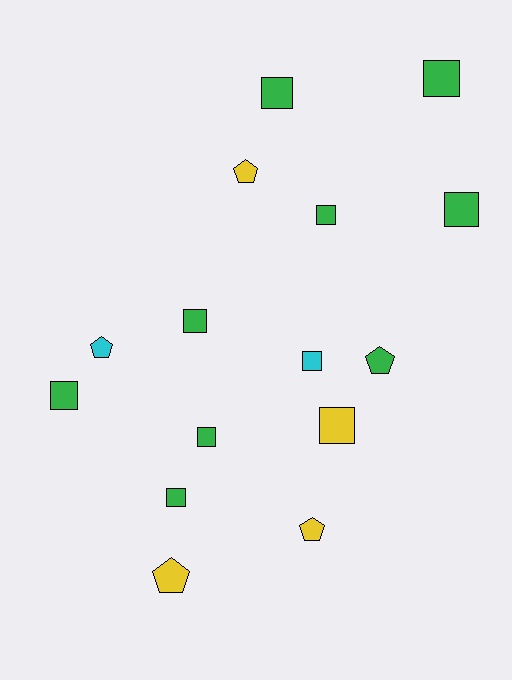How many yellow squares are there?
There is 1 yellow square.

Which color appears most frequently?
Green, with 9 objects.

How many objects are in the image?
There are 15 objects.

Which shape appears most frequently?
Square, with 10 objects.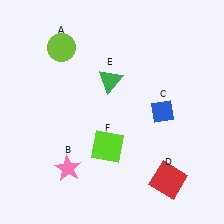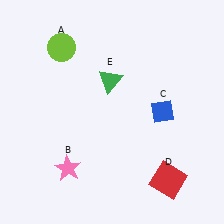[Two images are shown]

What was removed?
The lime square (F) was removed in Image 2.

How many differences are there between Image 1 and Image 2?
There is 1 difference between the two images.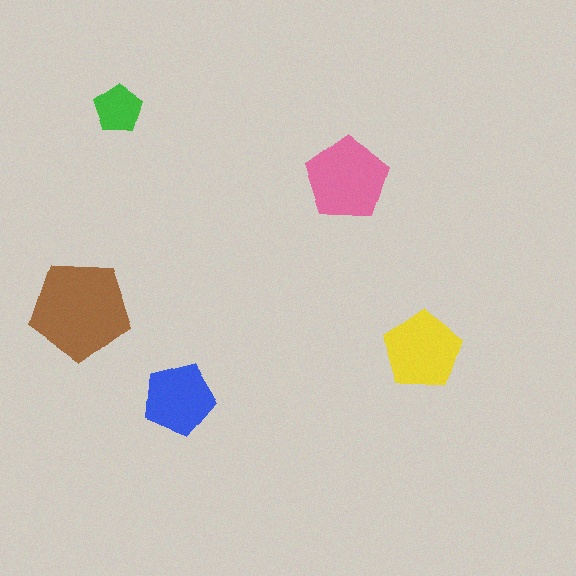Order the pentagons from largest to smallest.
the brown one, the pink one, the yellow one, the blue one, the green one.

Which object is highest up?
The green pentagon is topmost.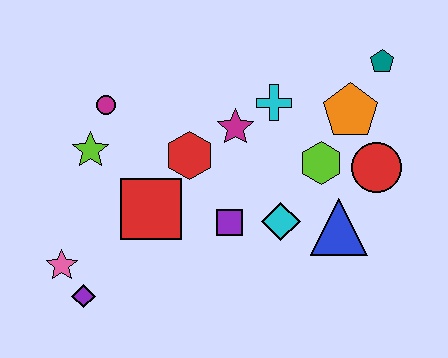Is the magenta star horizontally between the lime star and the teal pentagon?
Yes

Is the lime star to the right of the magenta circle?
No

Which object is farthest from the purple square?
The teal pentagon is farthest from the purple square.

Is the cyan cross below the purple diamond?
No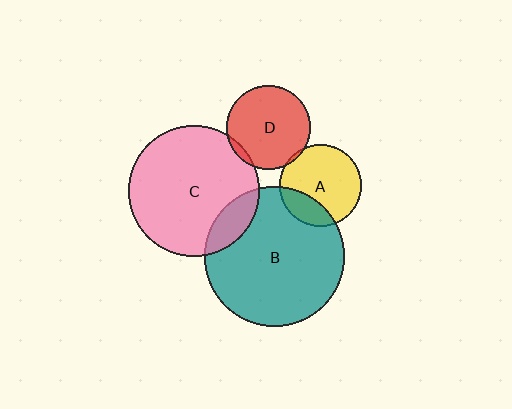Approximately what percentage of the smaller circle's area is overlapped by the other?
Approximately 15%.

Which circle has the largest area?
Circle B (teal).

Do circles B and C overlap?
Yes.